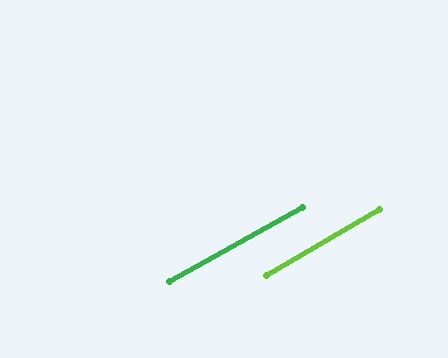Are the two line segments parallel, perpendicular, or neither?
Parallel — their directions differ by only 1.2°.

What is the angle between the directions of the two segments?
Approximately 1 degree.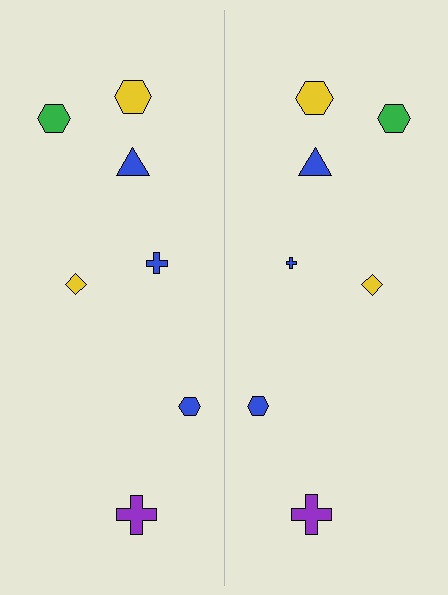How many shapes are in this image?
There are 14 shapes in this image.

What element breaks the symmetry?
The blue cross on the right side has a different size than its mirror counterpart.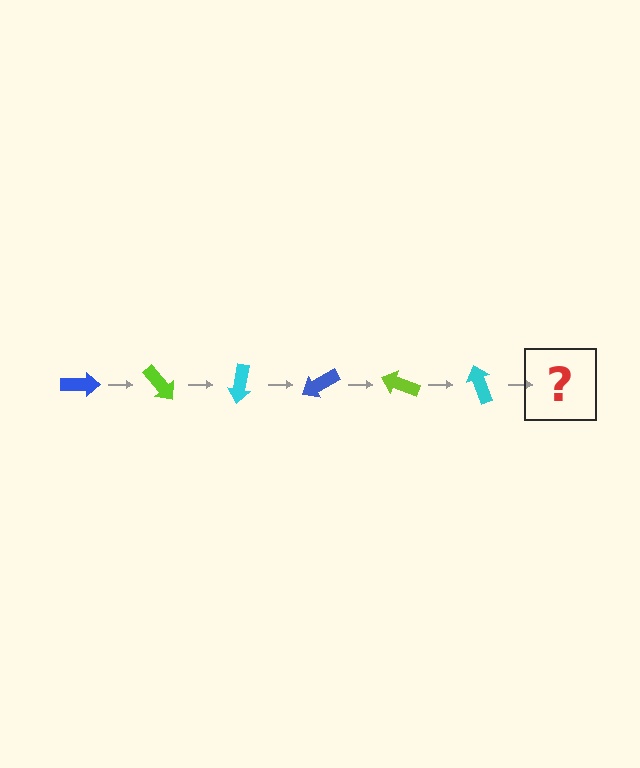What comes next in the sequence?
The next element should be a blue arrow, rotated 300 degrees from the start.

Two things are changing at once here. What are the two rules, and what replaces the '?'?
The two rules are that it rotates 50 degrees each step and the color cycles through blue, lime, and cyan. The '?' should be a blue arrow, rotated 300 degrees from the start.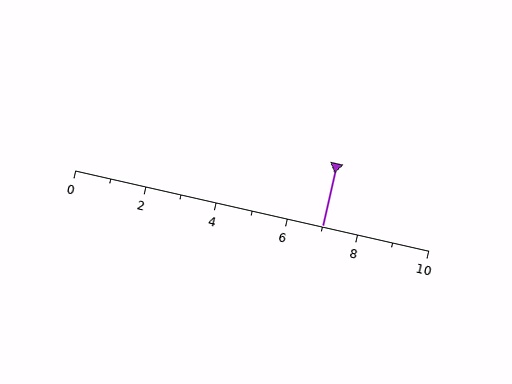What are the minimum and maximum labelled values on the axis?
The axis runs from 0 to 10.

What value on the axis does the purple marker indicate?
The marker indicates approximately 7.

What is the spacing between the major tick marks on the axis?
The major ticks are spaced 2 apart.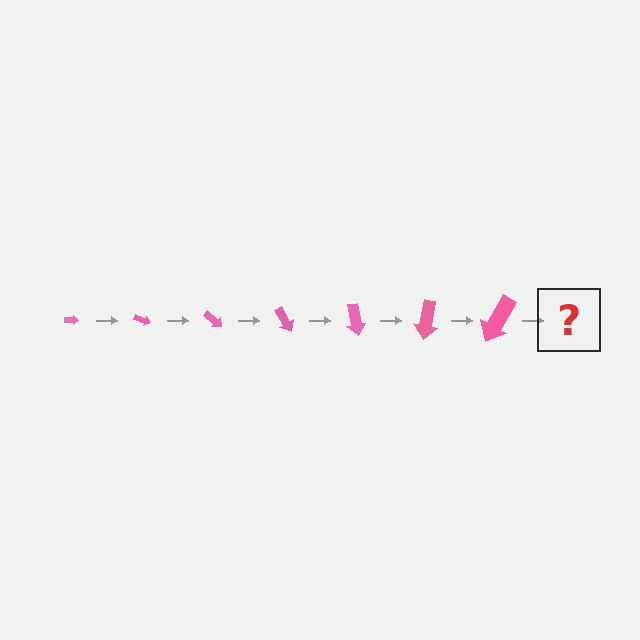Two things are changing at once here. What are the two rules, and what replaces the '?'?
The two rules are that the arrow grows larger each step and it rotates 20 degrees each step. The '?' should be an arrow, larger than the previous one and rotated 140 degrees from the start.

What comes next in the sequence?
The next element should be an arrow, larger than the previous one and rotated 140 degrees from the start.